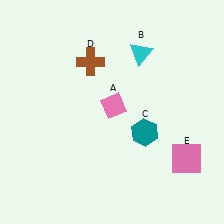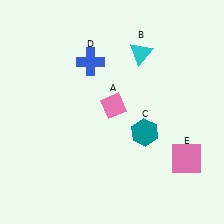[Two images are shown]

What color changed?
The cross (D) changed from brown in Image 1 to blue in Image 2.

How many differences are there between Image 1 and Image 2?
There is 1 difference between the two images.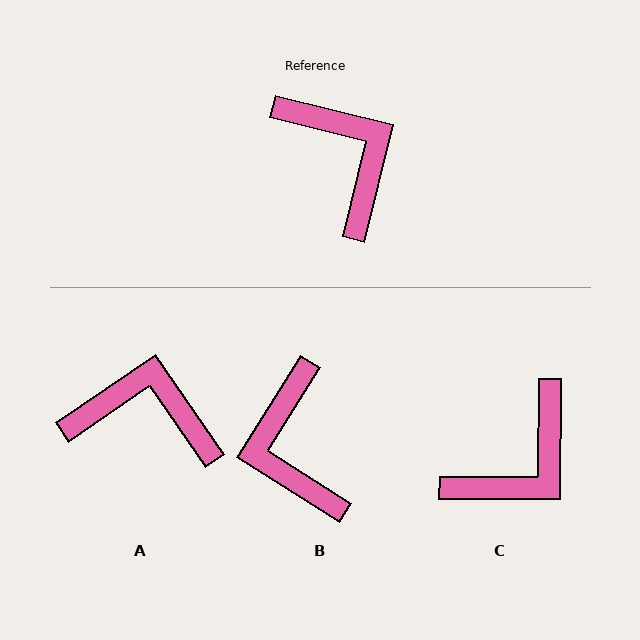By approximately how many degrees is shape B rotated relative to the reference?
Approximately 162 degrees counter-clockwise.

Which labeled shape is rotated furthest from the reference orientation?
B, about 162 degrees away.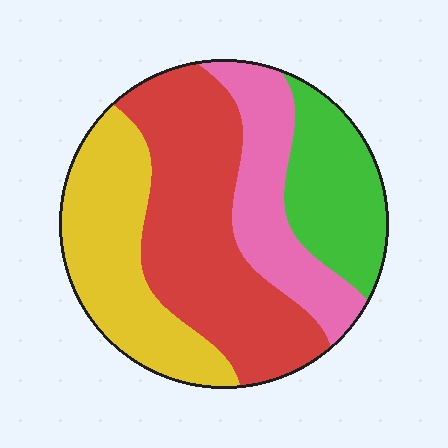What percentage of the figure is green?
Green covers 18% of the figure.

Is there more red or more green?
Red.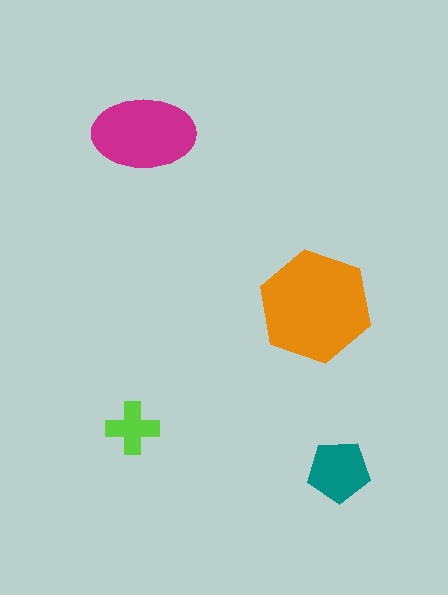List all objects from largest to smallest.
The orange hexagon, the magenta ellipse, the teal pentagon, the lime cross.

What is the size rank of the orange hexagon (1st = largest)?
1st.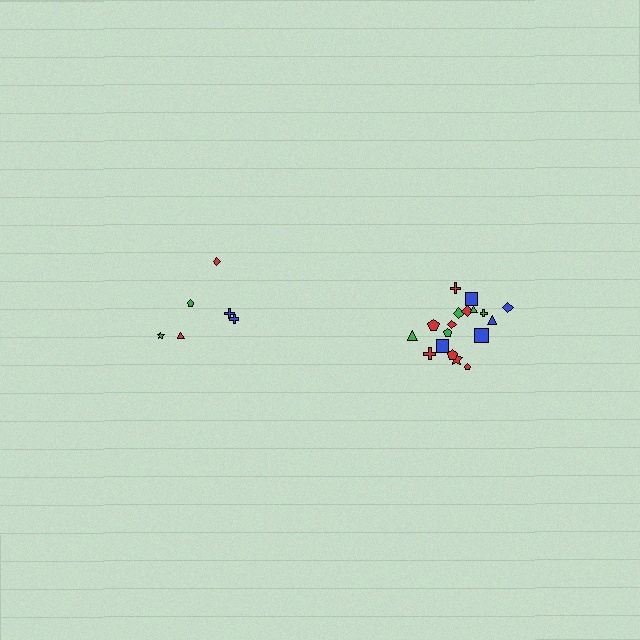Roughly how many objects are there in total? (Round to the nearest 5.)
Roughly 25 objects in total.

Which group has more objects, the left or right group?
The right group.